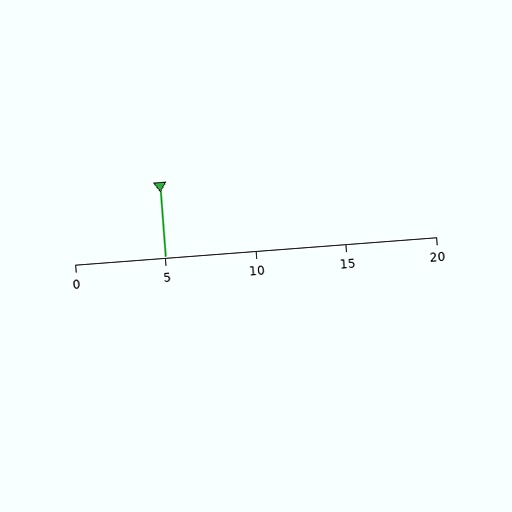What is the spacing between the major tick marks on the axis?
The major ticks are spaced 5 apart.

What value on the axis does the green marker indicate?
The marker indicates approximately 5.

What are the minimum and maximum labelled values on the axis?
The axis runs from 0 to 20.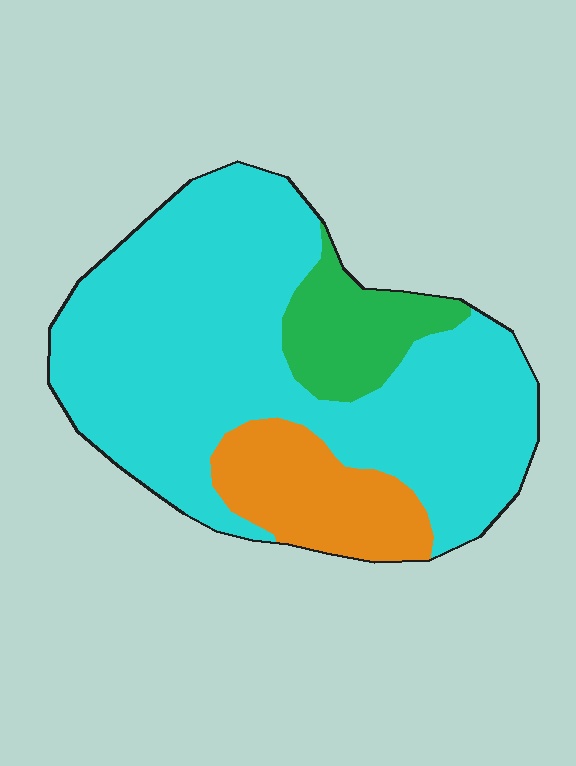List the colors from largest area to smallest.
From largest to smallest: cyan, orange, green.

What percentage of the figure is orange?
Orange covers around 15% of the figure.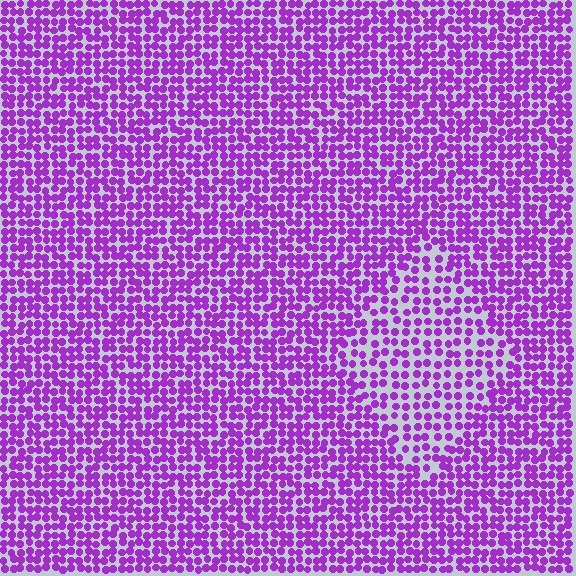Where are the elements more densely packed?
The elements are more densely packed outside the diamond boundary.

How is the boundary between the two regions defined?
The boundary is defined by a change in element density (approximately 1.6x ratio). All elements are the same color, size, and shape.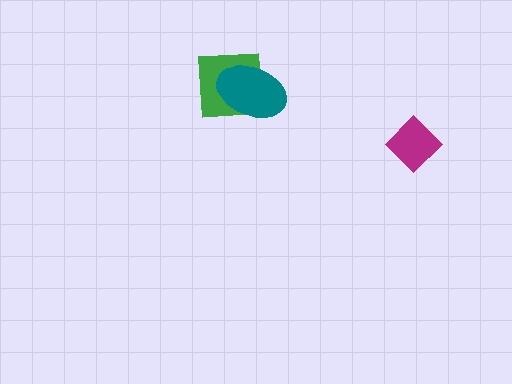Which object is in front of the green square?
The teal ellipse is in front of the green square.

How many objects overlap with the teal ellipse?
1 object overlaps with the teal ellipse.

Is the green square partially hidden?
Yes, it is partially covered by another shape.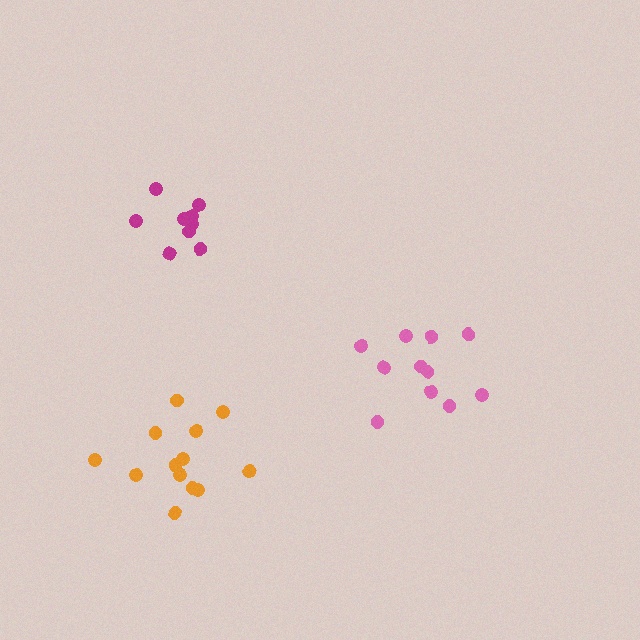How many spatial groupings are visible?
There are 3 spatial groupings.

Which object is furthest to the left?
The magenta cluster is leftmost.